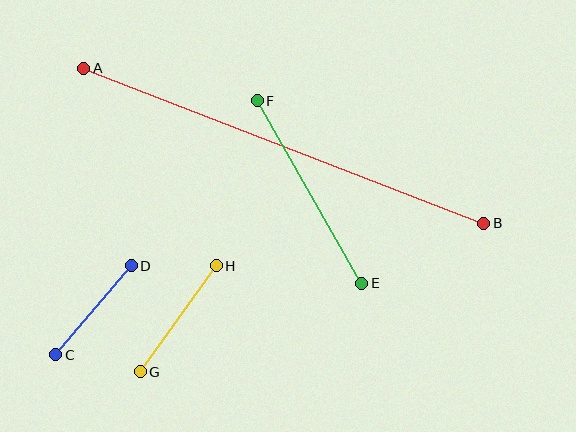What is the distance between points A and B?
The distance is approximately 429 pixels.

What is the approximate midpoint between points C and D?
The midpoint is at approximately (93, 310) pixels.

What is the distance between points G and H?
The distance is approximately 130 pixels.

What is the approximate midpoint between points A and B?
The midpoint is at approximately (284, 146) pixels.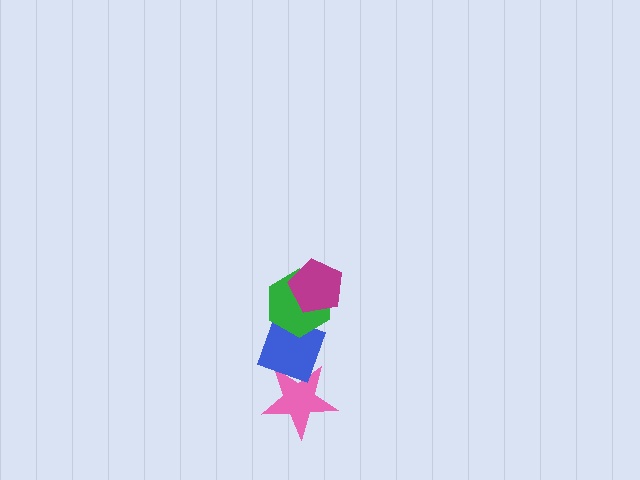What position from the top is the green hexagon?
The green hexagon is 2nd from the top.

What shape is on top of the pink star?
The blue diamond is on top of the pink star.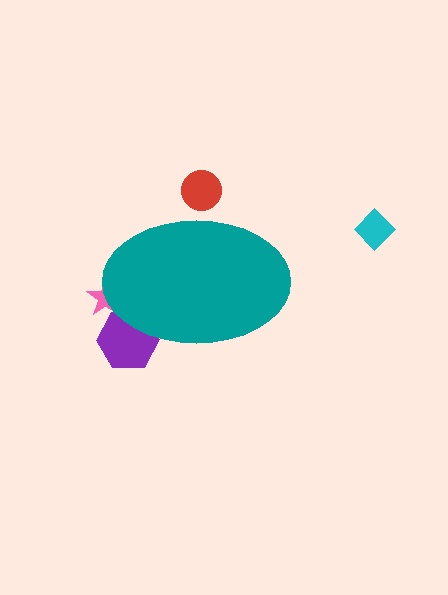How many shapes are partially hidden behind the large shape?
3 shapes are partially hidden.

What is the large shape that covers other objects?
A teal ellipse.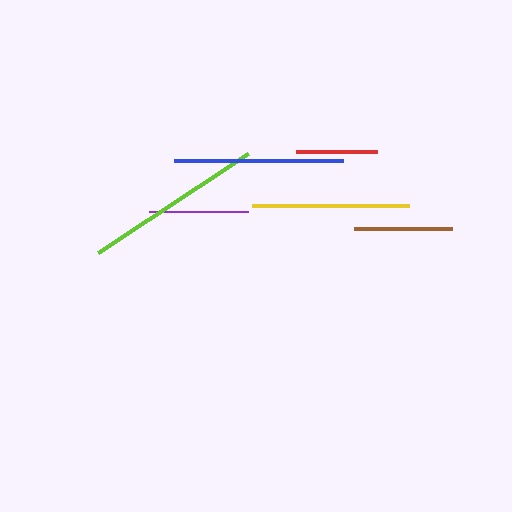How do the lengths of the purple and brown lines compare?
The purple and brown lines are approximately the same length.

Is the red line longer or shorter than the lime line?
The lime line is longer than the red line.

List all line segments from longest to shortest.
From longest to shortest: lime, blue, yellow, purple, brown, red.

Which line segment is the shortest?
The red line is the shortest at approximately 81 pixels.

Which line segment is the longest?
The lime line is the longest at approximately 179 pixels.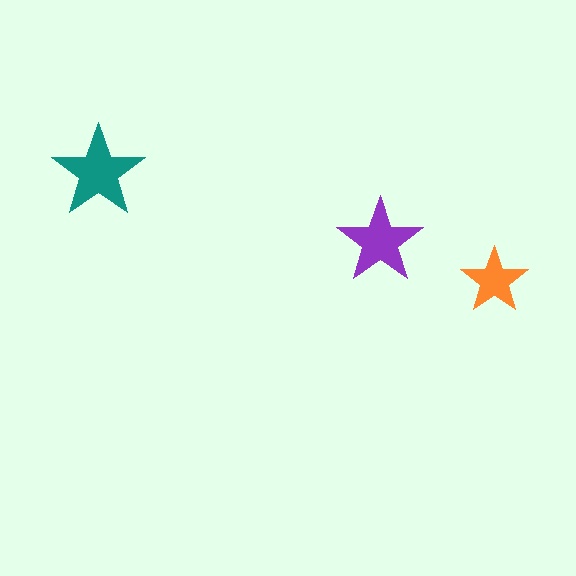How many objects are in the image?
There are 3 objects in the image.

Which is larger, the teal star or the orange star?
The teal one.